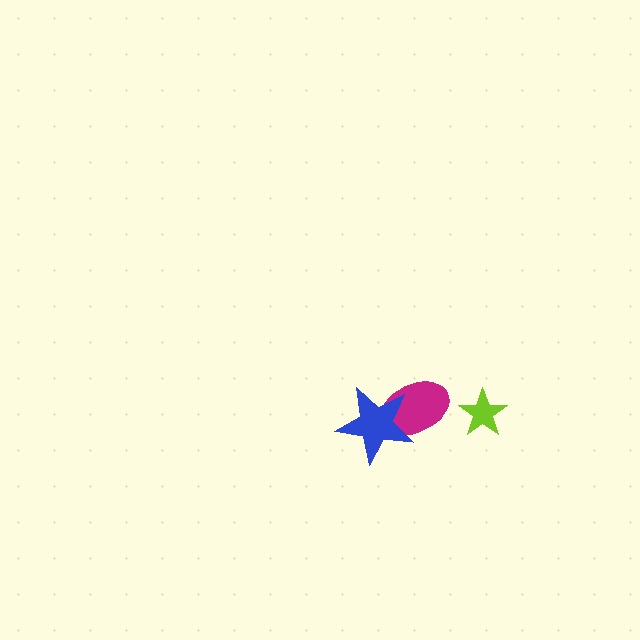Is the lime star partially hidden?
No, no other shape covers it.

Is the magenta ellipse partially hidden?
Yes, it is partially covered by another shape.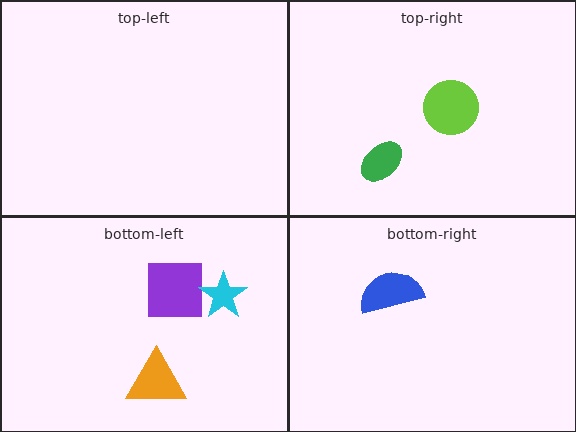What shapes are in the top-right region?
The green ellipse, the lime circle.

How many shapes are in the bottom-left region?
3.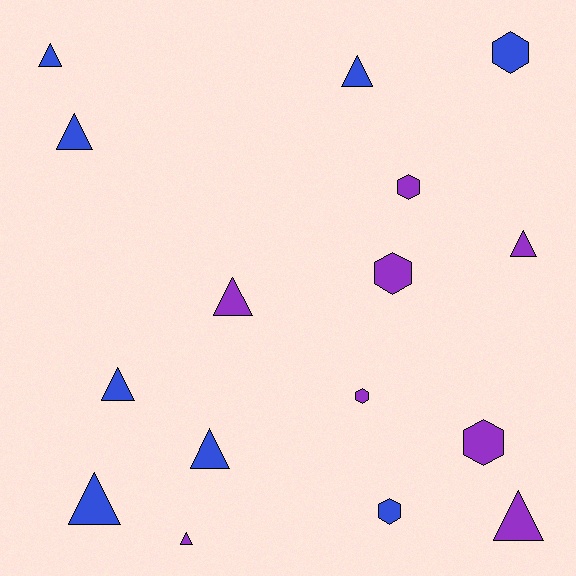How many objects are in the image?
There are 16 objects.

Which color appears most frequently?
Purple, with 8 objects.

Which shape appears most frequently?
Triangle, with 10 objects.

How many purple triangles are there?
There are 4 purple triangles.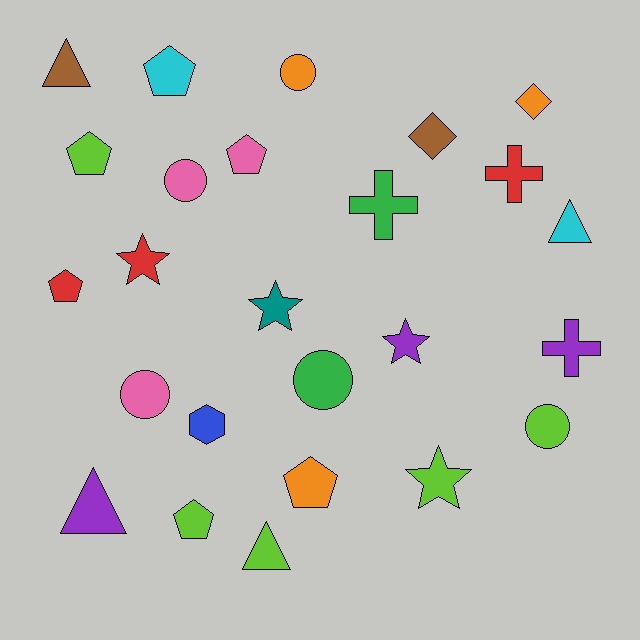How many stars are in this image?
There are 4 stars.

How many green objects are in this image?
There are 2 green objects.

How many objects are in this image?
There are 25 objects.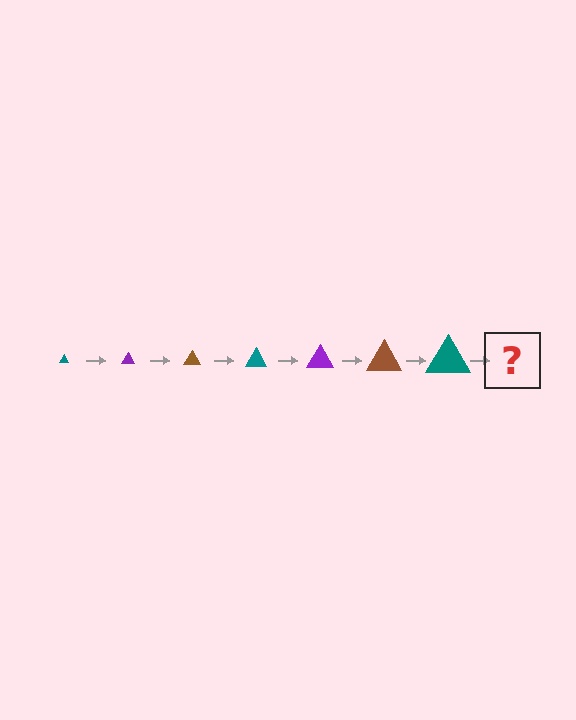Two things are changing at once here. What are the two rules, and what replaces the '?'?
The two rules are that the triangle grows larger each step and the color cycles through teal, purple, and brown. The '?' should be a purple triangle, larger than the previous one.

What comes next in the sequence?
The next element should be a purple triangle, larger than the previous one.